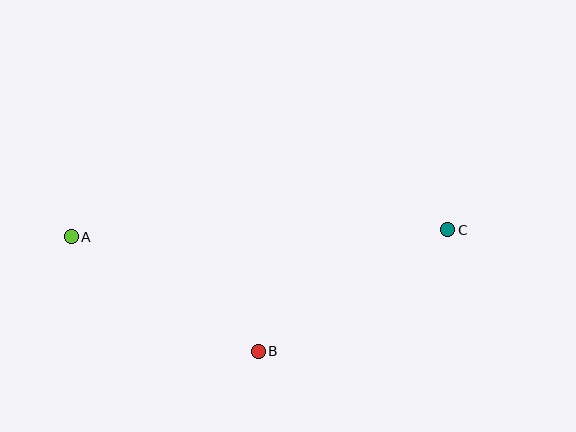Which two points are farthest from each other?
Points A and C are farthest from each other.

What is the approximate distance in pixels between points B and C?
The distance between B and C is approximately 225 pixels.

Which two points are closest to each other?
Points A and B are closest to each other.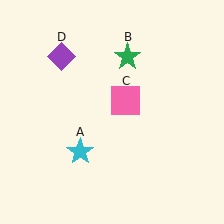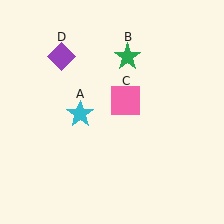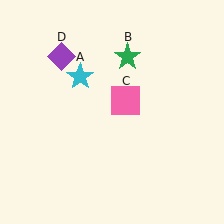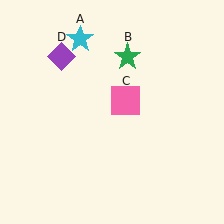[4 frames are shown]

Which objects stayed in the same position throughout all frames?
Green star (object B) and pink square (object C) and purple diamond (object D) remained stationary.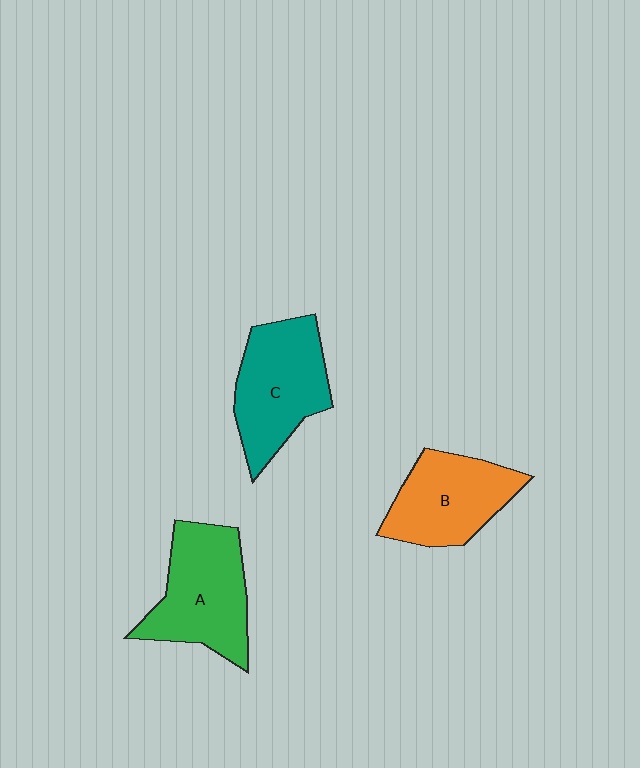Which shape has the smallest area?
Shape B (orange).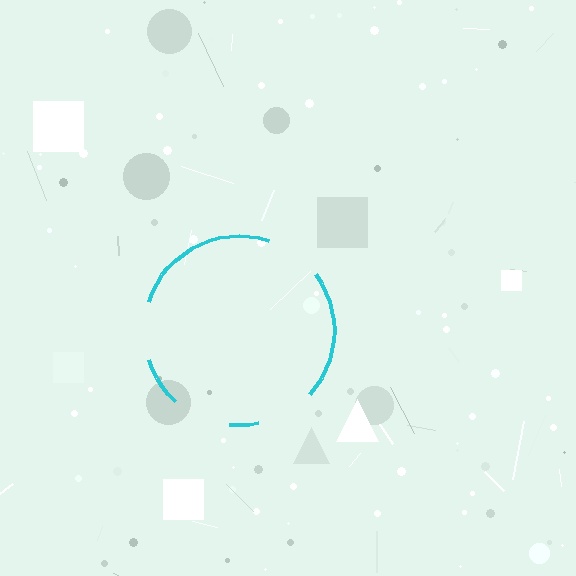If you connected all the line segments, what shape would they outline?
They would outline a circle.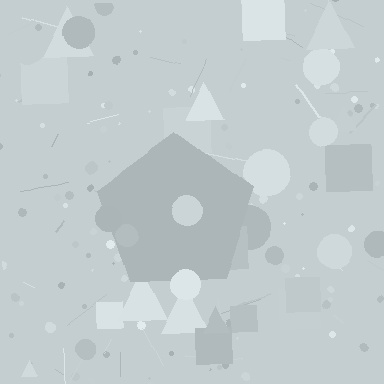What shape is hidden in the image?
A pentagon is hidden in the image.